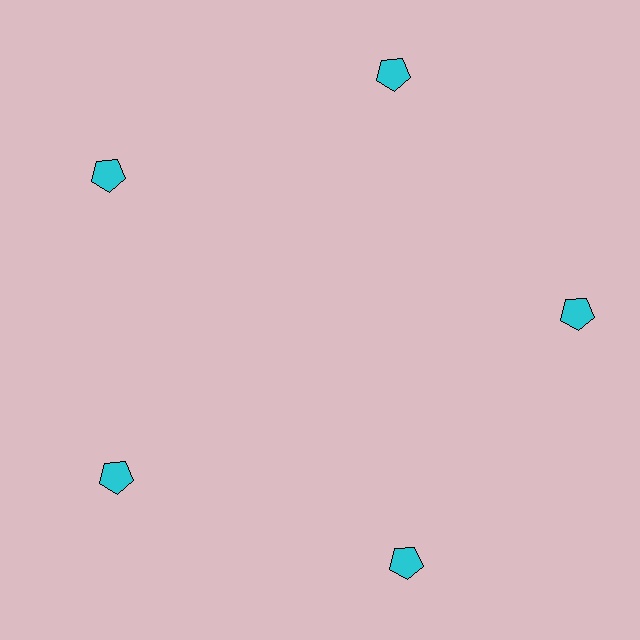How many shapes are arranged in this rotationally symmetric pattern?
There are 5 shapes, arranged in 5 groups of 1.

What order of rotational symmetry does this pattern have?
This pattern has 5-fold rotational symmetry.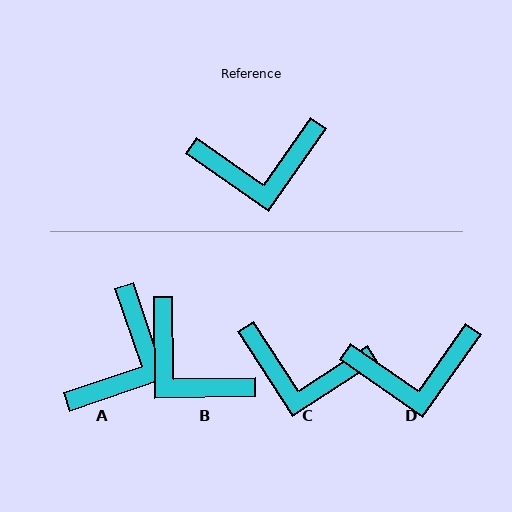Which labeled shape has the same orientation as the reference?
D.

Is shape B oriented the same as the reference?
No, it is off by about 54 degrees.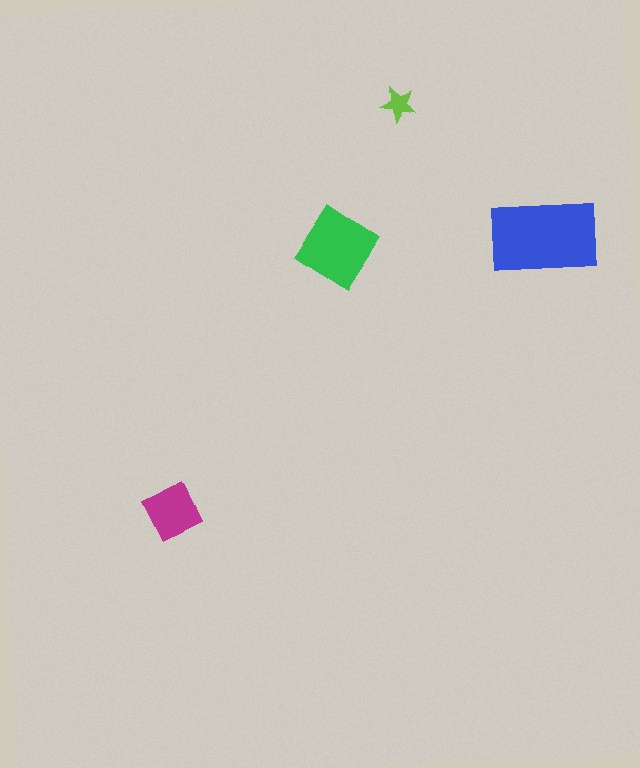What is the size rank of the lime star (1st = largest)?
4th.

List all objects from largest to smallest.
The blue rectangle, the green diamond, the magenta square, the lime star.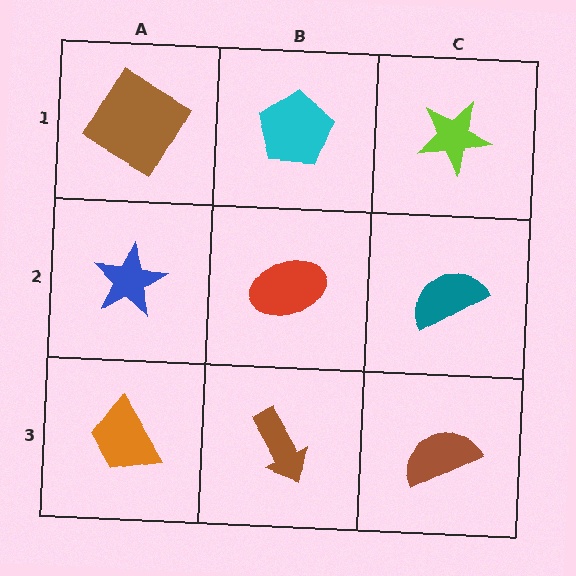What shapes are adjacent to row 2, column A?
A brown diamond (row 1, column A), an orange trapezoid (row 3, column A), a red ellipse (row 2, column B).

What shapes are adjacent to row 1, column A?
A blue star (row 2, column A), a cyan pentagon (row 1, column B).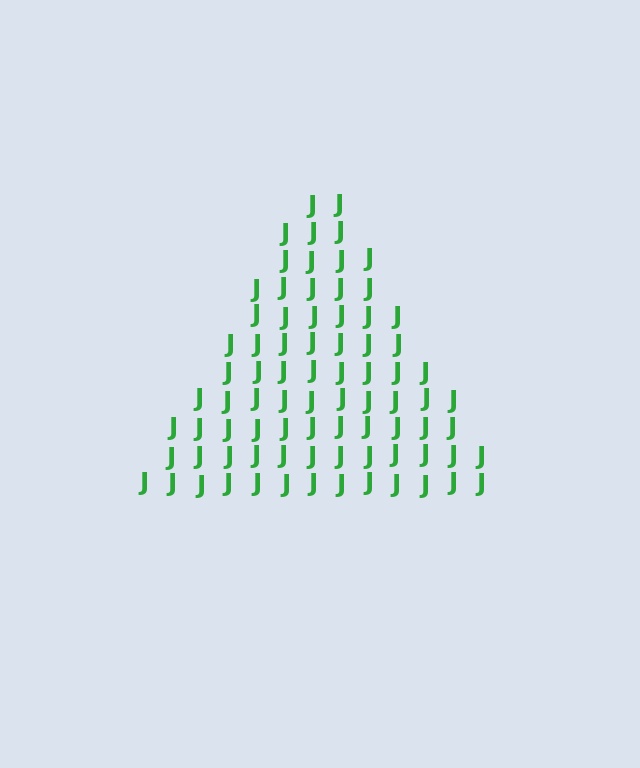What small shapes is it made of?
It is made of small letter J's.